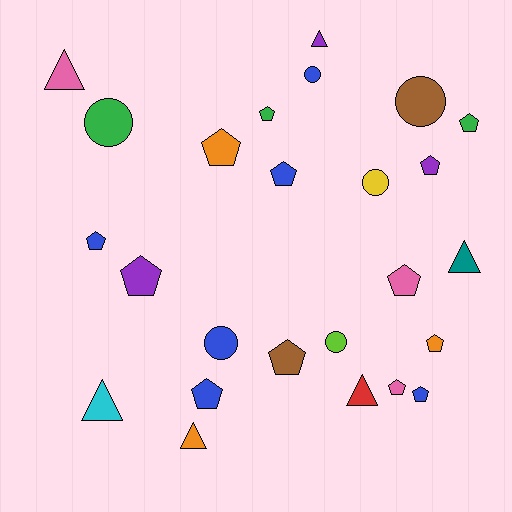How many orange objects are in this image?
There are 3 orange objects.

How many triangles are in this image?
There are 6 triangles.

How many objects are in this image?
There are 25 objects.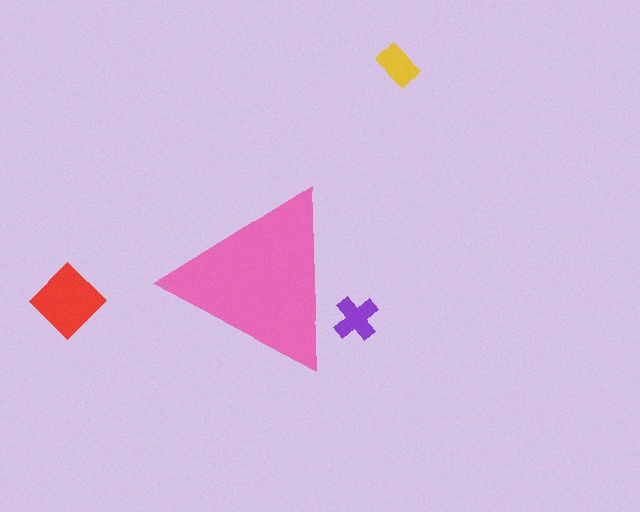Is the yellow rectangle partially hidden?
No, the yellow rectangle is fully visible.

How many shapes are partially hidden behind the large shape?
1 shape is partially hidden.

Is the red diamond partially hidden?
No, the red diamond is fully visible.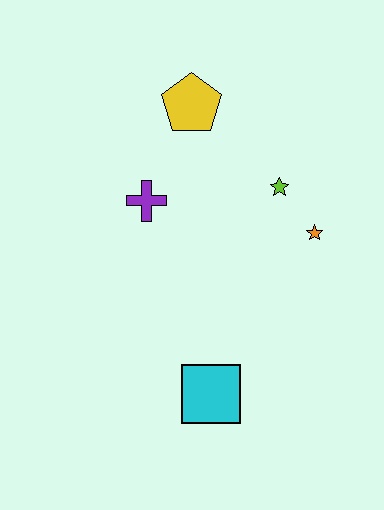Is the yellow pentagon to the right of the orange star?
No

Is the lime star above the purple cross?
Yes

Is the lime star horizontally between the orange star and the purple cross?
Yes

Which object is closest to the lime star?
The orange star is closest to the lime star.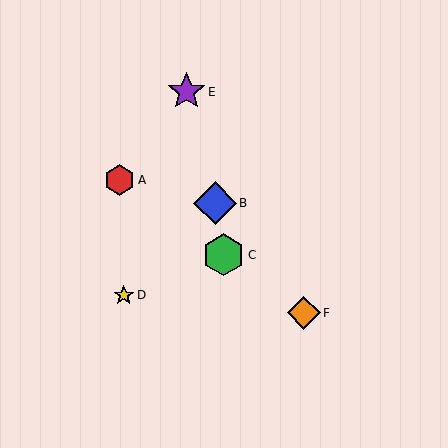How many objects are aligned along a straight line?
3 objects (A, C, F) are aligned along a straight line.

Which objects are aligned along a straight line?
Objects A, C, F are aligned along a straight line.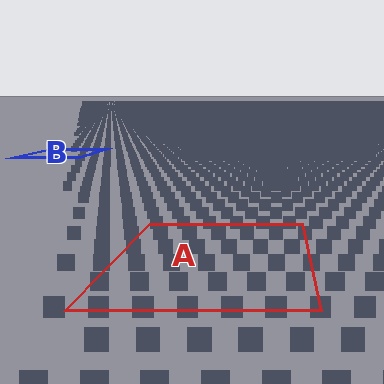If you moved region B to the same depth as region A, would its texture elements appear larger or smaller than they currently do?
They would appear larger. At a closer depth, the same texture elements are projected at a bigger on-screen size.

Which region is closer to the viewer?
Region A is closer. The texture elements there are larger and more spread out.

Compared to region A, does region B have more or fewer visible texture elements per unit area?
Region B has more texture elements per unit area — they are packed more densely because it is farther away.